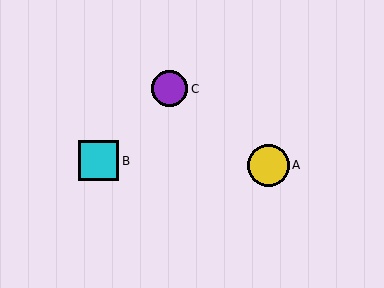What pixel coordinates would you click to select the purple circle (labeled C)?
Click at (170, 89) to select the purple circle C.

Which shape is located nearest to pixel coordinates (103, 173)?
The cyan square (labeled B) at (99, 161) is nearest to that location.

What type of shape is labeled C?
Shape C is a purple circle.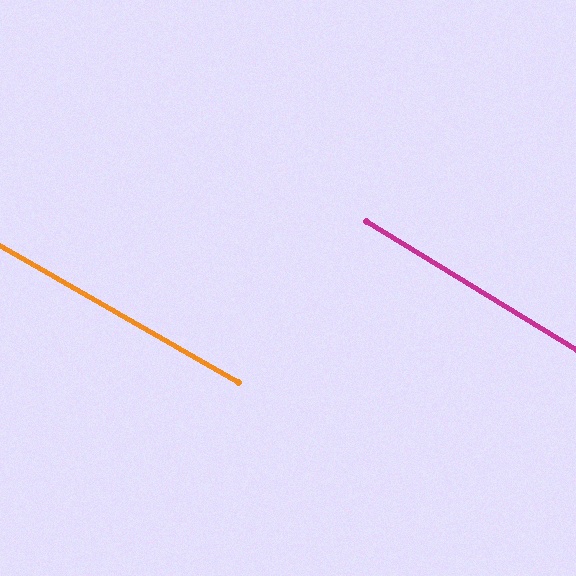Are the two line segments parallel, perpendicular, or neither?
Parallel — their directions differ by only 1.4°.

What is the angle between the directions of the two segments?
Approximately 1 degree.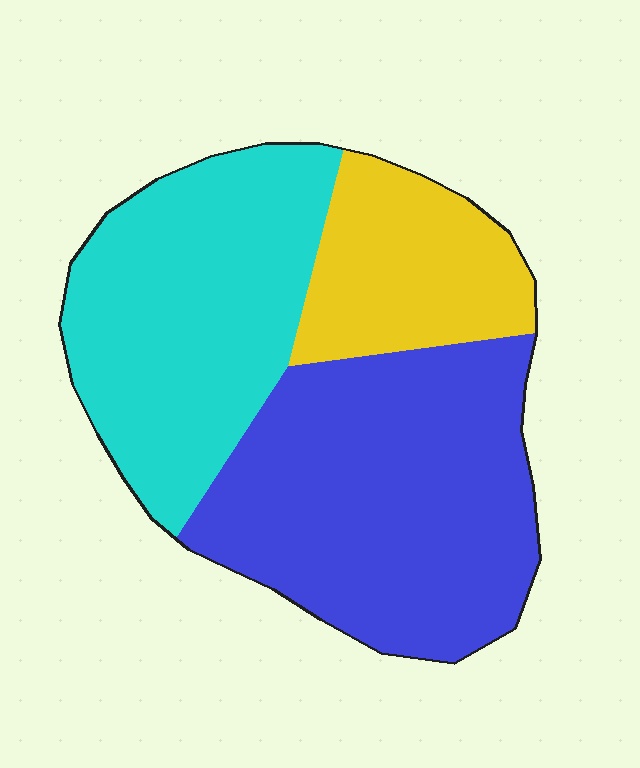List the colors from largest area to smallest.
From largest to smallest: blue, cyan, yellow.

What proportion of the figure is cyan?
Cyan takes up about three eighths (3/8) of the figure.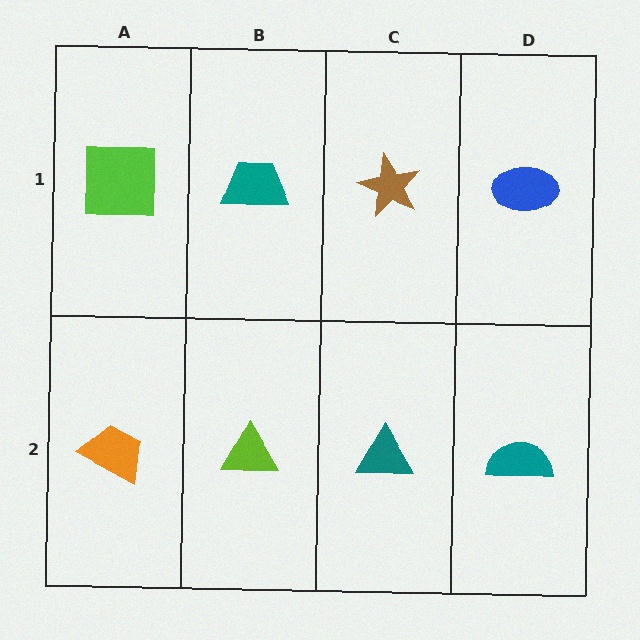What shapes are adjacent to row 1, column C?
A teal triangle (row 2, column C), a teal trapezoid (row 1, column B), a blue ellipse (row 1, column D).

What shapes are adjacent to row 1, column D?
A teal semicircle (row 2, column D), a brown star (row 1, column C).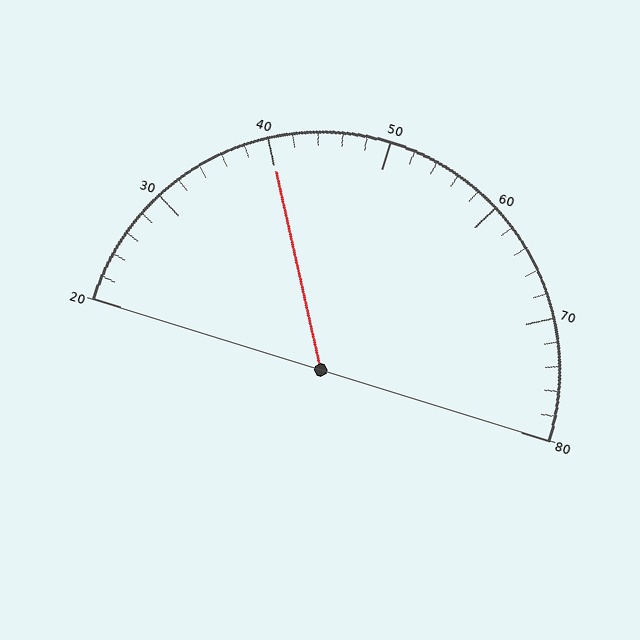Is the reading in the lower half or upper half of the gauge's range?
The reading is in the lower half of the range (20 to 80).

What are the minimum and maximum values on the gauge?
The gauge ranges from 20 to 80.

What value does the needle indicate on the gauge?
The needle indicates approximately 40.